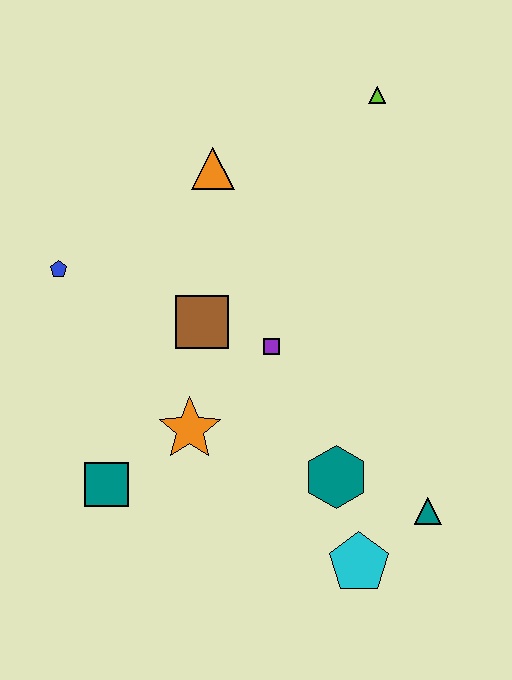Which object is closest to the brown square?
The purple square is closest to the brown square.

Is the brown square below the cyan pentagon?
No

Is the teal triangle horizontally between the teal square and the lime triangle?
No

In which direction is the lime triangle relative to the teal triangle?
The lime triangle is above the teal triangle.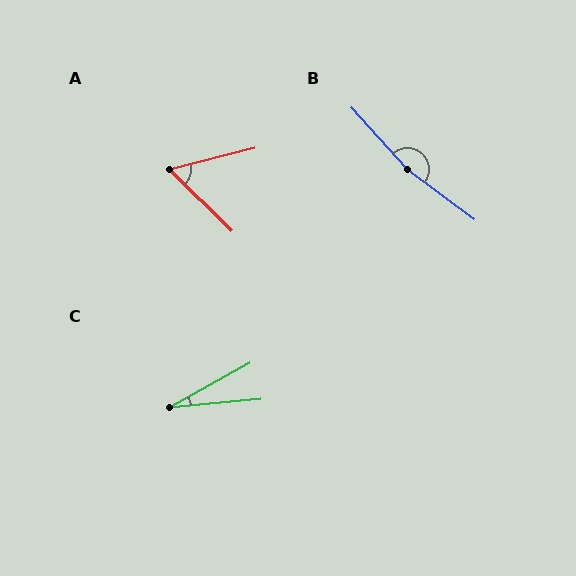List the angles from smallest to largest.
C (23°), A (59°), B (169°).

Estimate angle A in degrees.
Approximately 59 degrees.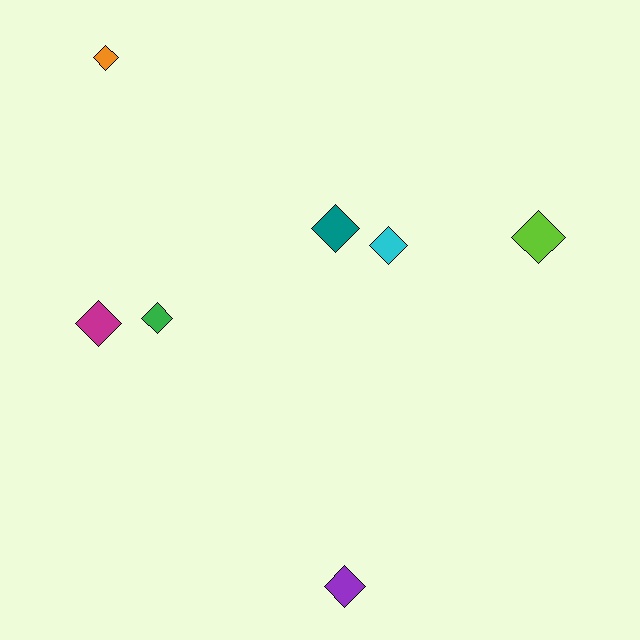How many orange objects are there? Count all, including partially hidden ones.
There is 1 orange object.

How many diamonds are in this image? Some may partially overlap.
There are 7 diamonds.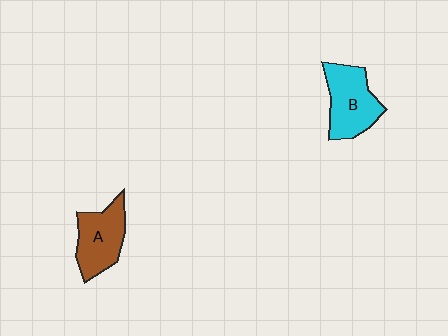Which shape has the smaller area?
Shape A (brown).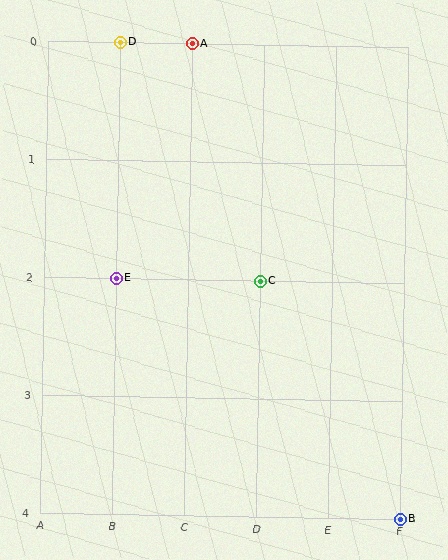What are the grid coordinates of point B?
Point B is at grid coordinates (F, 4).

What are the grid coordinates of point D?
Point D is at grid coordinates (B, 0).